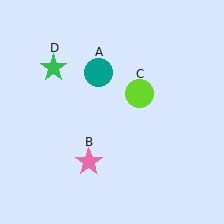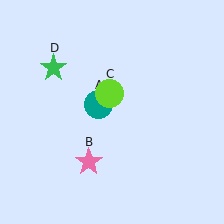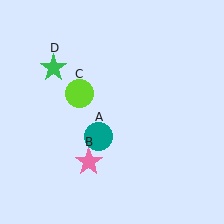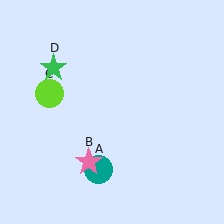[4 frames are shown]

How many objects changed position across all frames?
2 objects changed position: teal circle (object A), lime circle (object C).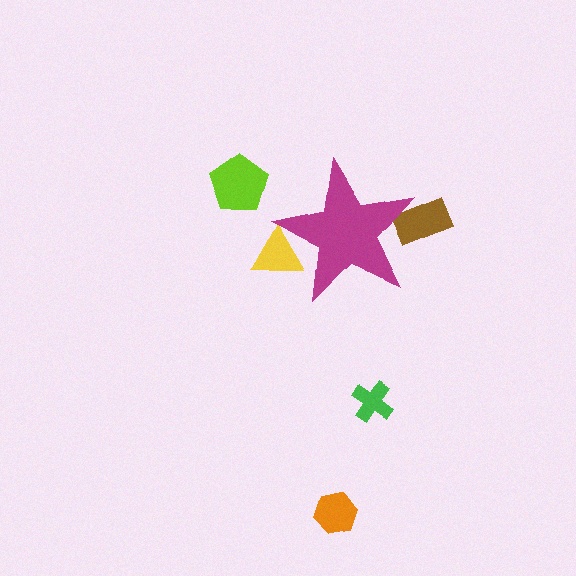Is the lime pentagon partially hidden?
No, the lime pentagon is fully visible.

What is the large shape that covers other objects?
A magenta star.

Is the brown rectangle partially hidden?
Yes, the brown rectangle is partially hidden behind the magenta star.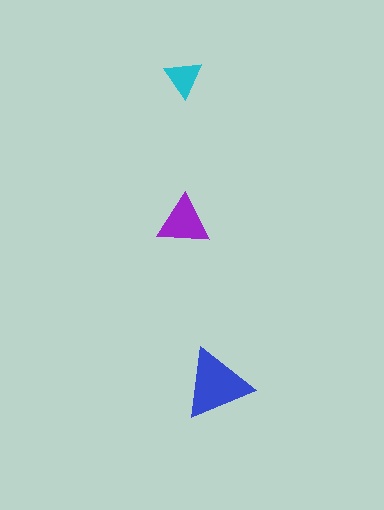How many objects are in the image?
There are 3 objects in the image.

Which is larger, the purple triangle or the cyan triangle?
The purple one.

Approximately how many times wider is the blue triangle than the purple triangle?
About 1.5 times wider.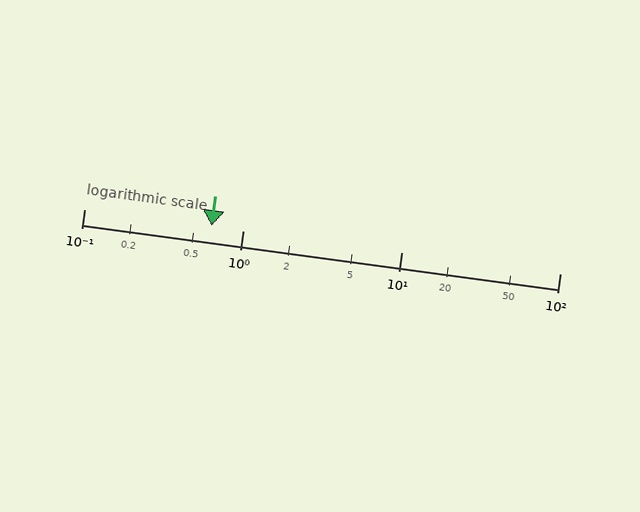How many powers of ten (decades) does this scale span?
The scale spans 3 decades, from 0.1 to 100.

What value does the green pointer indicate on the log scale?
The pointer indicates approximately 0.64.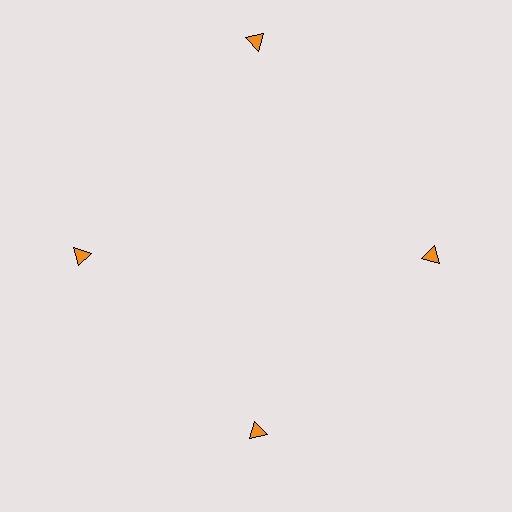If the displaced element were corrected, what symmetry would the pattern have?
It would have 4-fold rotational symmetry — the pattern would map onto itself every 90 degrees.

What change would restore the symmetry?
The symmetry would be restored by moving it inward, back onto the ring so that all 4 triangles sit at equal angles and equal distance from the center.